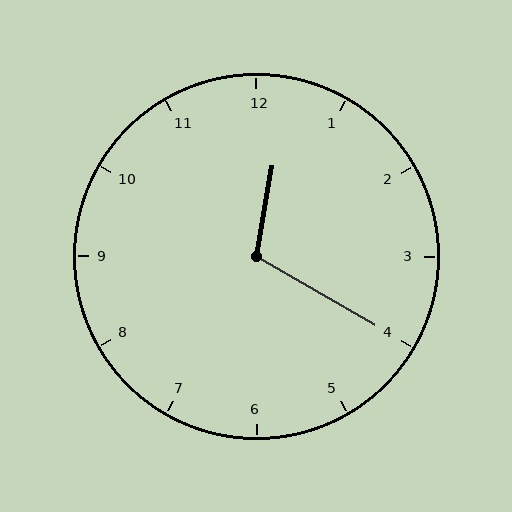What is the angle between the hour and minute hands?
Approximately 110 degrees.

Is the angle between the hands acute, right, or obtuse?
It is obtuse.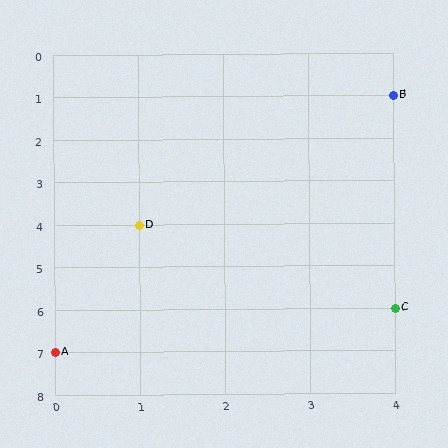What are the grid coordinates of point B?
Point B is at grid coordinates (4, 1).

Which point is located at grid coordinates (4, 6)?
Point C is at (4, 6).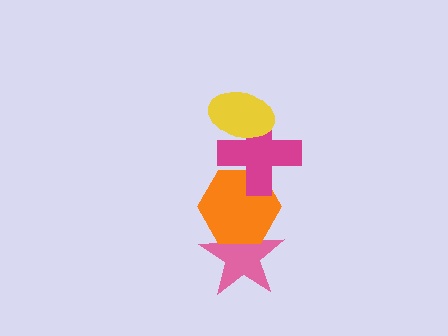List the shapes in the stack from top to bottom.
From top to bottom: the yellow ellipse, the magenta cross, the orange hexagon, the pink star.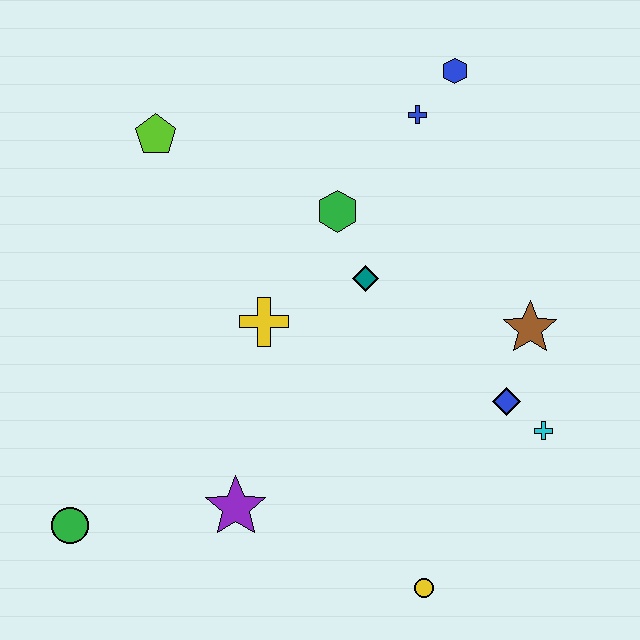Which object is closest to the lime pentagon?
The green hexagon is closest to the lime pentagon.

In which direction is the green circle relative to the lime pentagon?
The green circle is below the lime pentagon.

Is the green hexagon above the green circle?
Yes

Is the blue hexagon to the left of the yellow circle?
No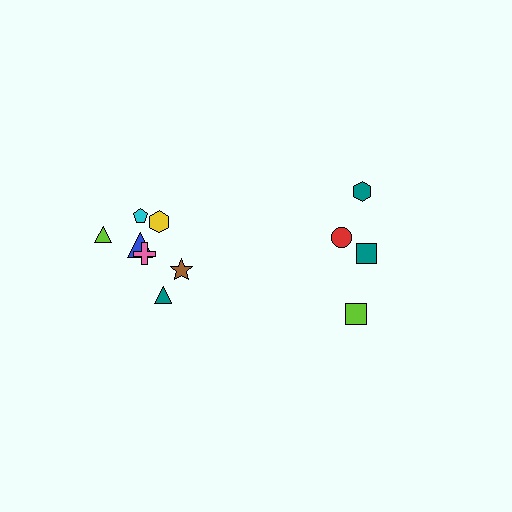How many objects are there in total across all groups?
There are 11 objects.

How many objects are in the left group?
There are 7 objects.